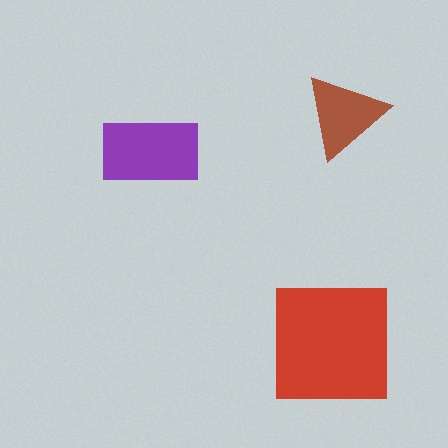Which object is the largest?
The red square.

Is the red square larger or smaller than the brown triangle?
Larger.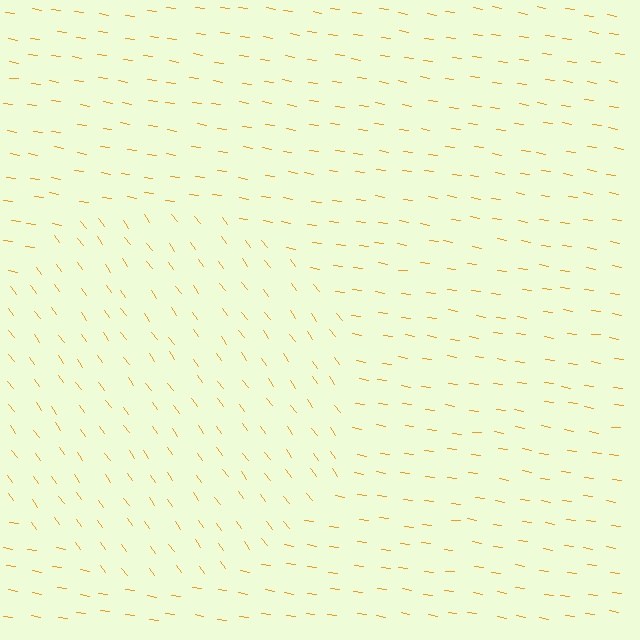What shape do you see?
I see a circle.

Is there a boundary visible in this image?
Yes, there is a texture boundary formed by a change in line orientation.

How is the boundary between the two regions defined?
The boundary is defined purely by a change in line orientation (approximately 45 degrees difference). All lines are the same color and thickness.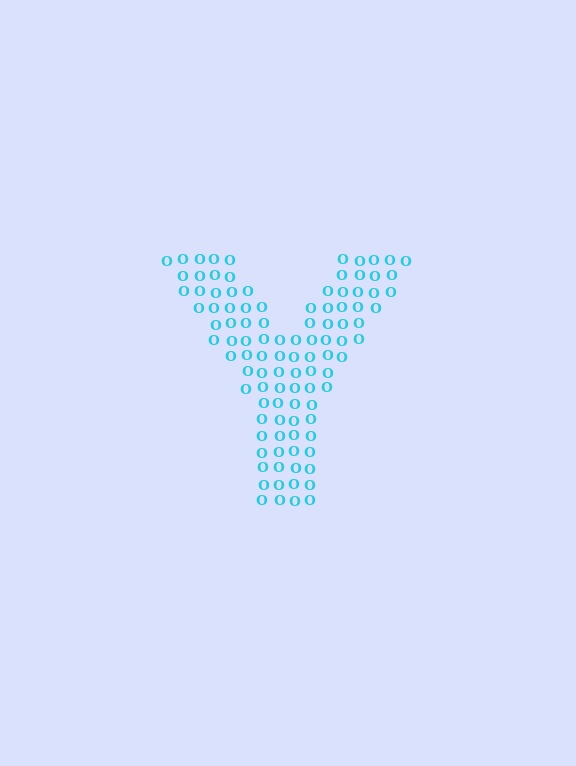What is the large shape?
The large shape is the letter Y.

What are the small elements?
The small elements are letter O's.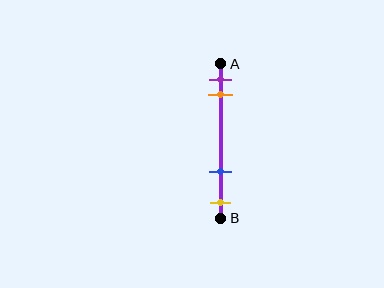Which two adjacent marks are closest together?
The purple and orange marks are the closest adjacent pair.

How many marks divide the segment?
There are 4 marks dividing the segment.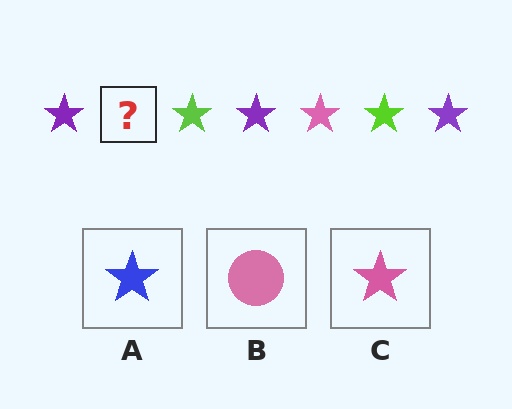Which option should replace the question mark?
Option C.